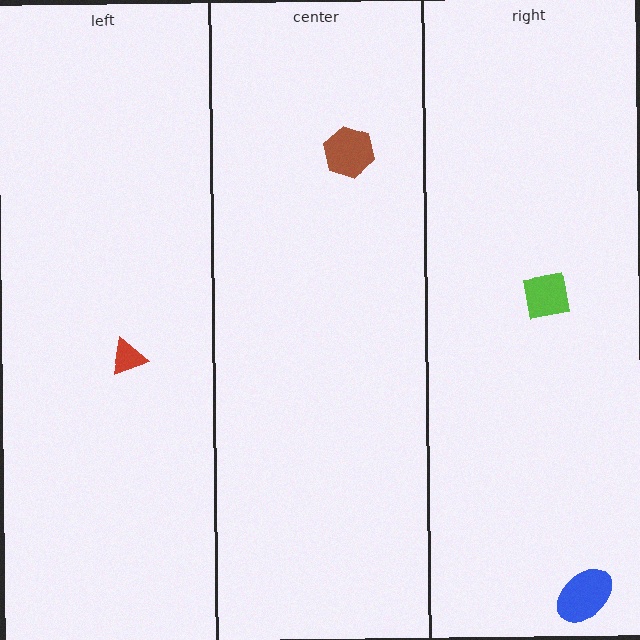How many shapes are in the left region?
1.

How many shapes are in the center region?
1.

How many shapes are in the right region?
2.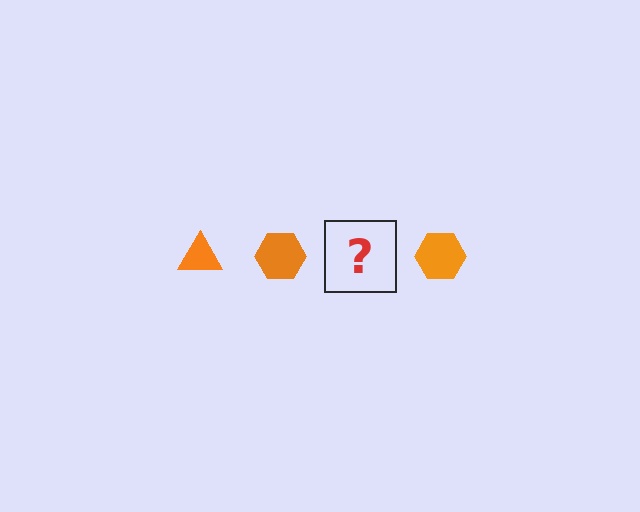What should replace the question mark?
The question mark should be replaced with an orange triangle.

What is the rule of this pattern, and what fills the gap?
The rule is that the pattern cycles through triangle, hexagon shapes in orange. The gap should be filled with an orange triangle.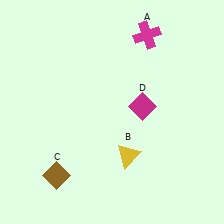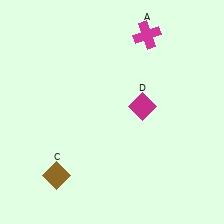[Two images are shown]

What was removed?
The yellow triangle (B) was removed in Image 2.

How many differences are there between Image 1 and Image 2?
There is 1 difference between the two images.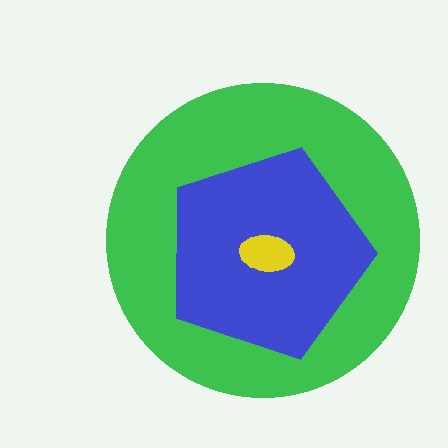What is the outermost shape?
The green circle.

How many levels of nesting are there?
3.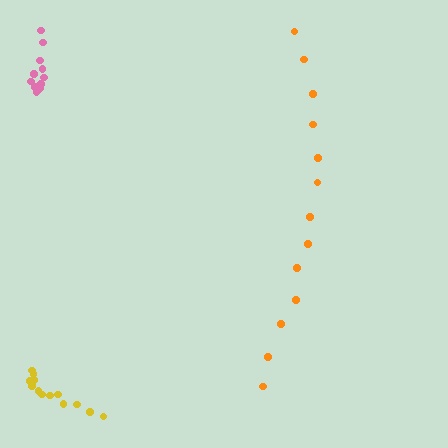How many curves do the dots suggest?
There are 3 distinct paths.